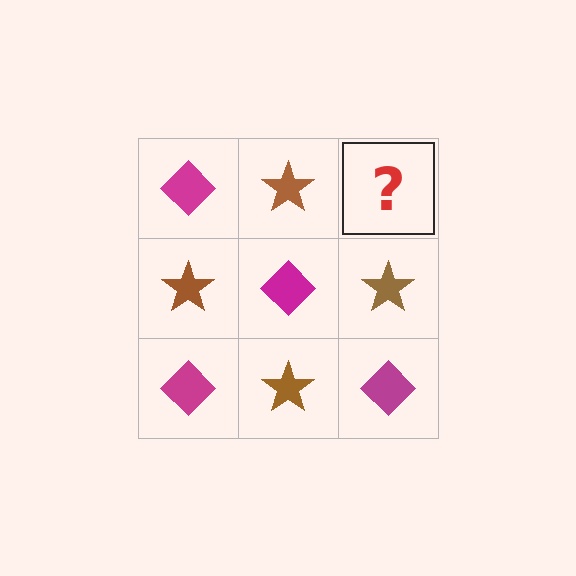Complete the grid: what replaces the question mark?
The question mark should be replaced with a magenta diamond.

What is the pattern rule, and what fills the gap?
The rule is that it alternates magenta diamond and brown star in a checkerboard pattern. The gap should be filled with a magenta diamond.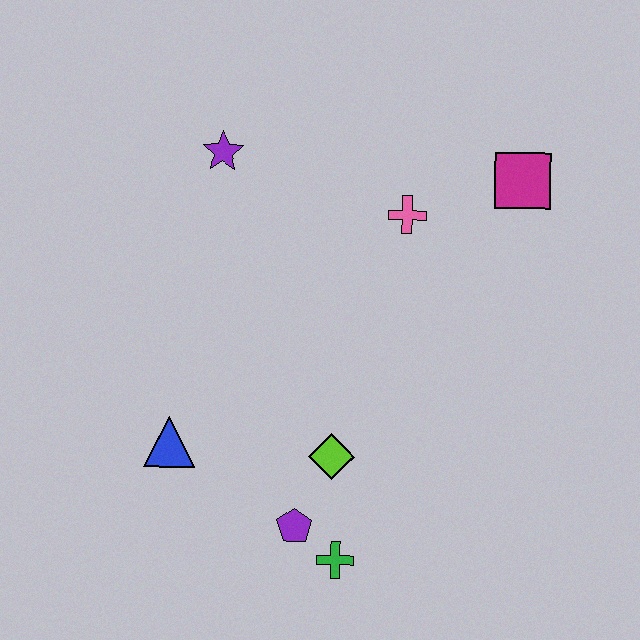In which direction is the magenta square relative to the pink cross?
The magenta square is to the right of the pink cross.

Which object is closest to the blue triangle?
The purple pentagon is closest to the blue triangle.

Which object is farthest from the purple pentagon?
The magenta square is farthest from the purple pentagon.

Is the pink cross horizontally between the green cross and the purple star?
No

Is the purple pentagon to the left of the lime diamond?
Yes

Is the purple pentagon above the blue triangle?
No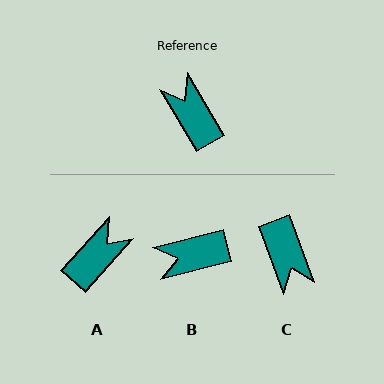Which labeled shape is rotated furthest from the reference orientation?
C, about 169 degrees away.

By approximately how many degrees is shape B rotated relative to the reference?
Approximately 73 degrees counter-clockwise.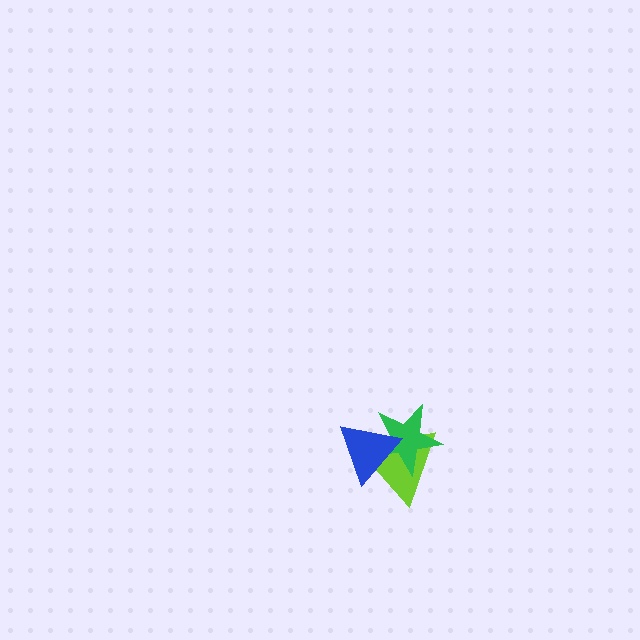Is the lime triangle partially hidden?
Yes, it is partially covered by another shape.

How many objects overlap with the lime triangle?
2 objects overlap with the lime triangle.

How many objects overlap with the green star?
2 objects overlap with the green star.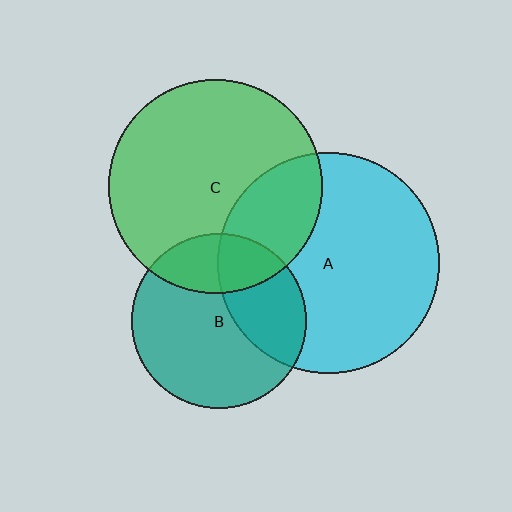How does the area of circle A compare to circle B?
Approximately 1.6 times.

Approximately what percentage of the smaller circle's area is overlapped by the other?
Approximately 35%.